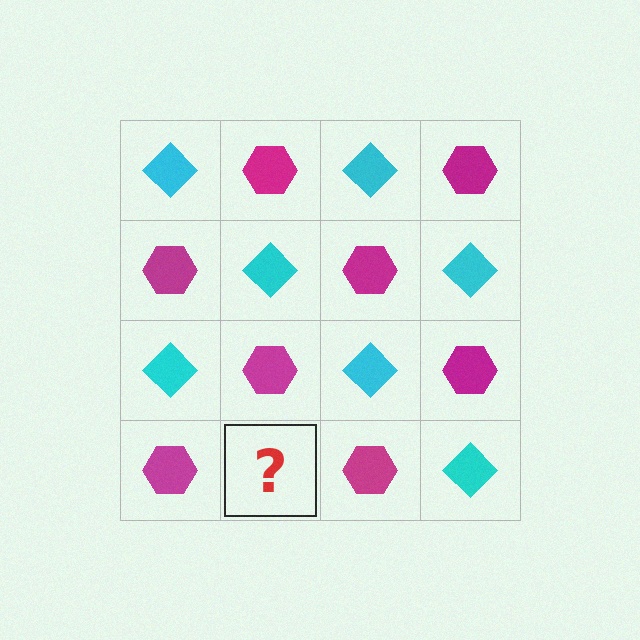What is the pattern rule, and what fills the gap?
The rule is that it alternates cyan diamond and magenta hexagon in a checkerboard pattern. The gap should be filled with a cyan diamond.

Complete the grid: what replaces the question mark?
The question mark should be replaced with a cyan diamond.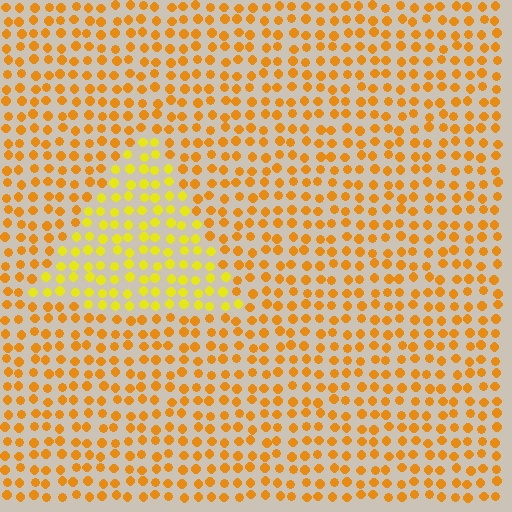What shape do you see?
I see a triangle.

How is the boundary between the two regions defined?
The boundary is defined purely by a slight shift in hue (about 27 degrees). Spacing, size, and orientation are identical on both sides.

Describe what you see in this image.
The image is filled with small orange elements in a uniform arrangement. A triangle-shaped region is visible where the elements are tinted to a slightly different hue, forming a subtle color boundary.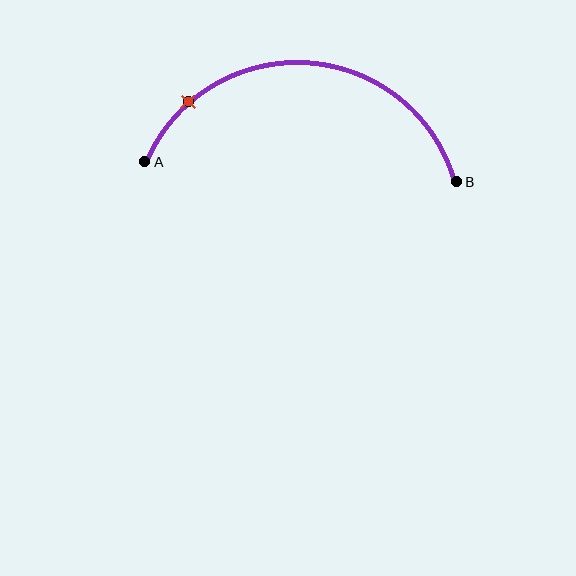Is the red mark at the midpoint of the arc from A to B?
No. The red mark lies on the arc but is closer to endpoint A. The arc midpoint would be at the point on the curve equidistant along the arc from both A and B.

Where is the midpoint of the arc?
The arc midpoint is the point on the curve farthest from the straight line joining A and B. It sits above that line.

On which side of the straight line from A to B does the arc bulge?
The arc bulges above the straight line connecting A and B.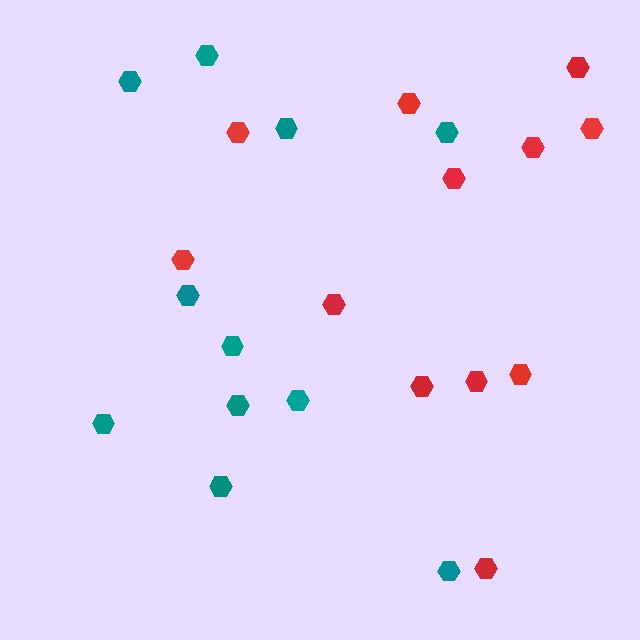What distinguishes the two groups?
There are 2 groups: one group of red hexagons (12) and one group of teal hexagons (11).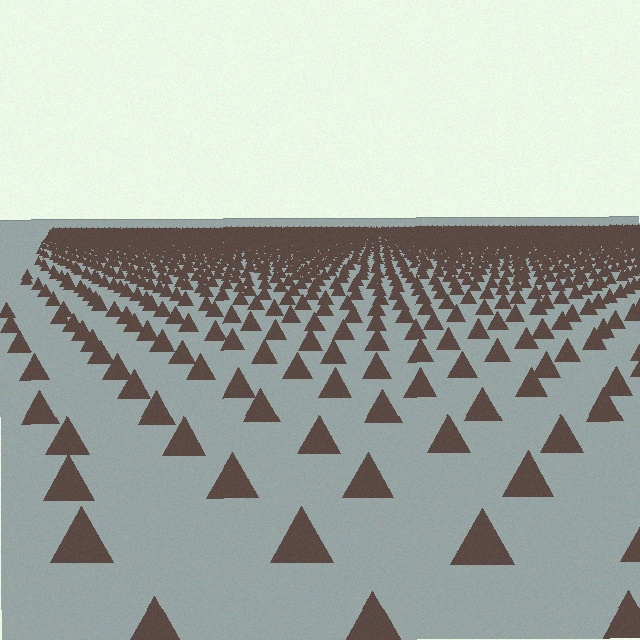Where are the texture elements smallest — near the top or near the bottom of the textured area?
Near the top.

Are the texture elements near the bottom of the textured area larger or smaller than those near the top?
Larger. Near the bottom, elements are closer to the viewer and appear at a bigger on-screen size.